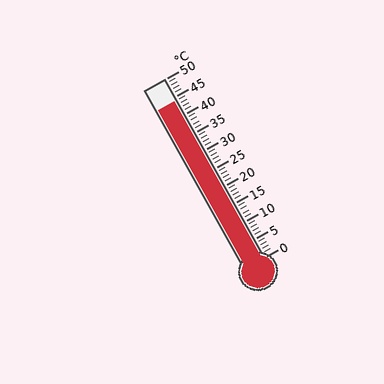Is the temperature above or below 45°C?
The temperature is below 45°C.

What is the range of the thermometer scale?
The thermometer scale ranges from 0°C to 50°C.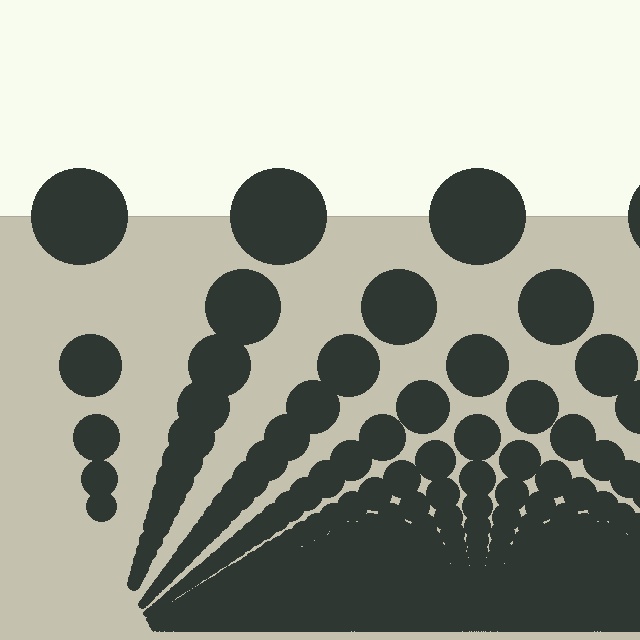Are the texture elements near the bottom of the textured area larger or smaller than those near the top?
Smaller. The gradient is inverted — elements near the bottom are smaller and denser.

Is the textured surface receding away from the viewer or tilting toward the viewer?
The surface appears to tilt toward the viewer. Texture elements get larger and sparser toward the top.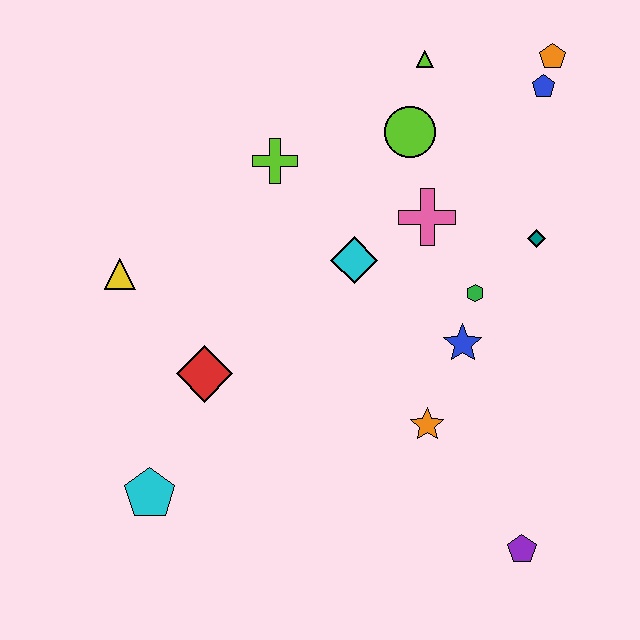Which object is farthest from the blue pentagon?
The cyan pentagon is farthest from the blue pentagon.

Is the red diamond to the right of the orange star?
No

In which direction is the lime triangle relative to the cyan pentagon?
The lime triangle is above the cyan pentagon.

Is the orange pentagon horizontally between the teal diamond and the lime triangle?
No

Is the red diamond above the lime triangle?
No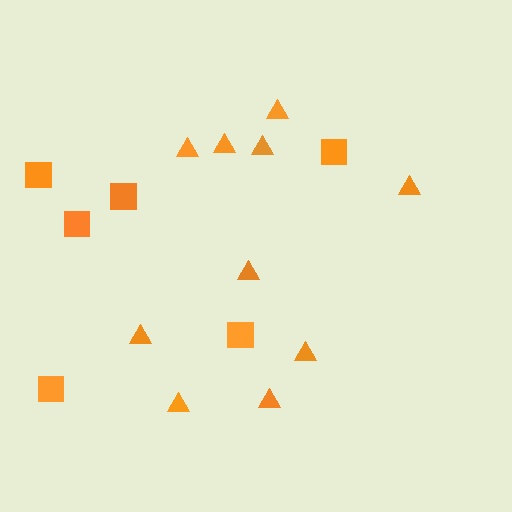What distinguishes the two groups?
There are 2 groups: one group of triangles (10) and one group of squares (6).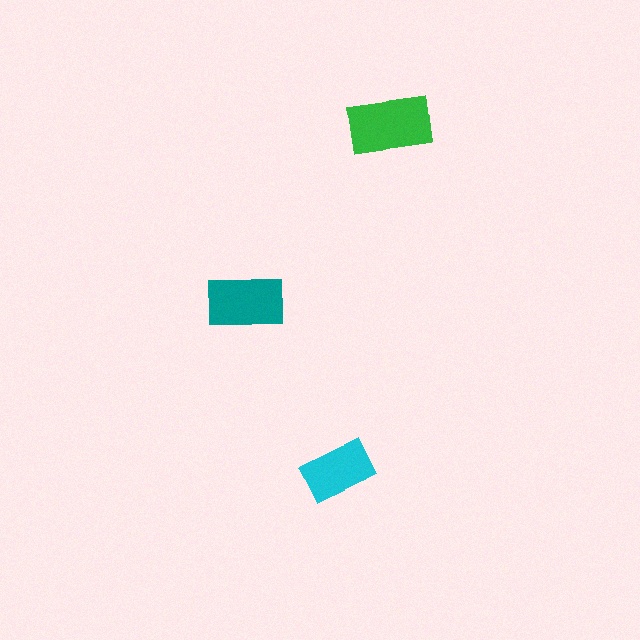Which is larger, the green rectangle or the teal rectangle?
The green one.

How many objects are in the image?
There are 3 objects in the image.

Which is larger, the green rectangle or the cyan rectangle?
The green one.